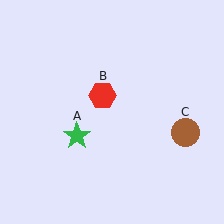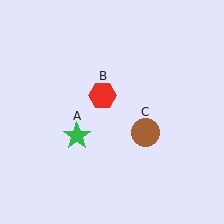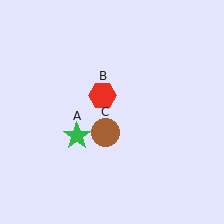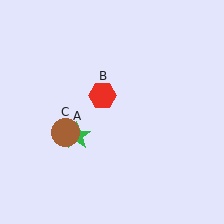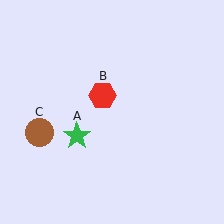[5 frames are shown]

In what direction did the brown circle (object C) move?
The brown circle (object C) moved left.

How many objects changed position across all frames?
1 object changed position: brown circle (object C).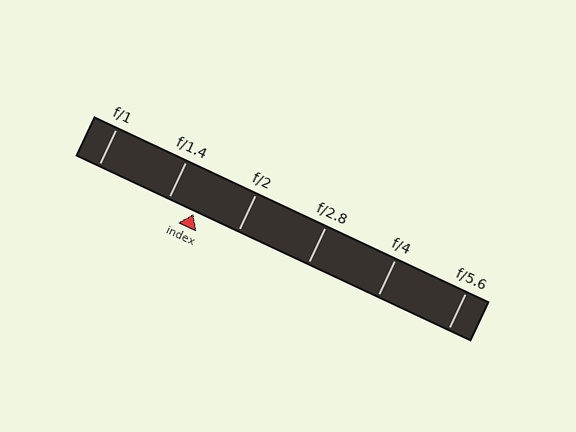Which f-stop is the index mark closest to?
The index mark is closest to f/1.4.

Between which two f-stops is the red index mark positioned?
The index mark is between f/1.4 and f/2.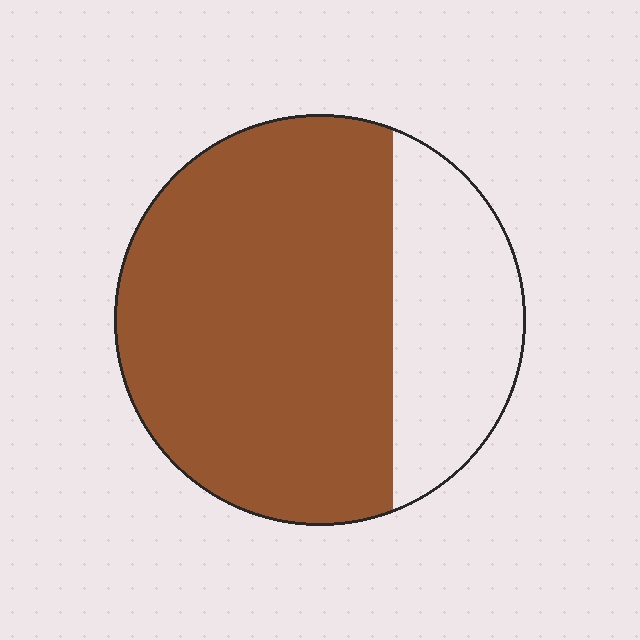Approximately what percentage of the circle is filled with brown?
Approximately 70%.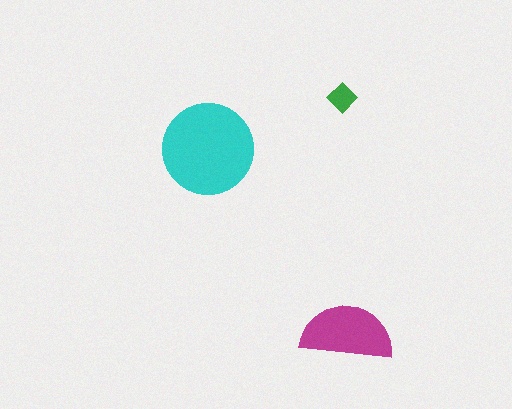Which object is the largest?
The cyan circle.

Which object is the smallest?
The green diamond.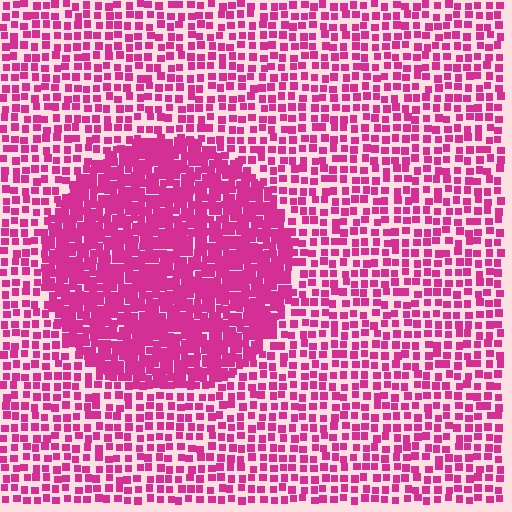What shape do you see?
I see a circle.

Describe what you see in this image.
The image contains small magenta elements arranged at two different densities. A circle-shaped region is visible where the elements are more densely packed than the surrounding area.